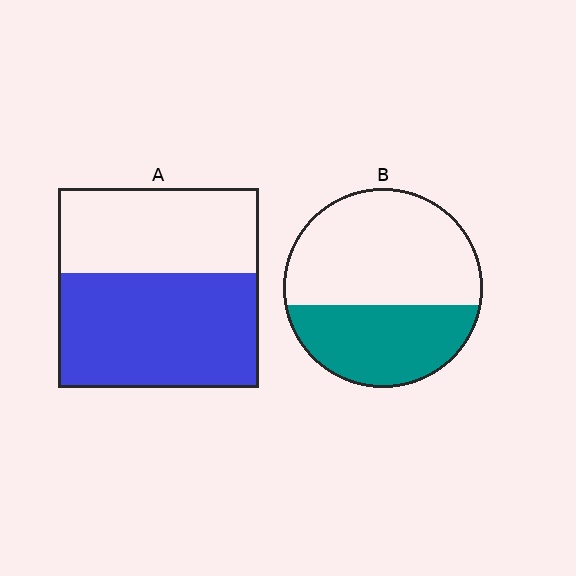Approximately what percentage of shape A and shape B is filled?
A is approximately 55% and B is approximately 40%.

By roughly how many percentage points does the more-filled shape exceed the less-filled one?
By roughly 20 percentage points (A over B).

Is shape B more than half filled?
No.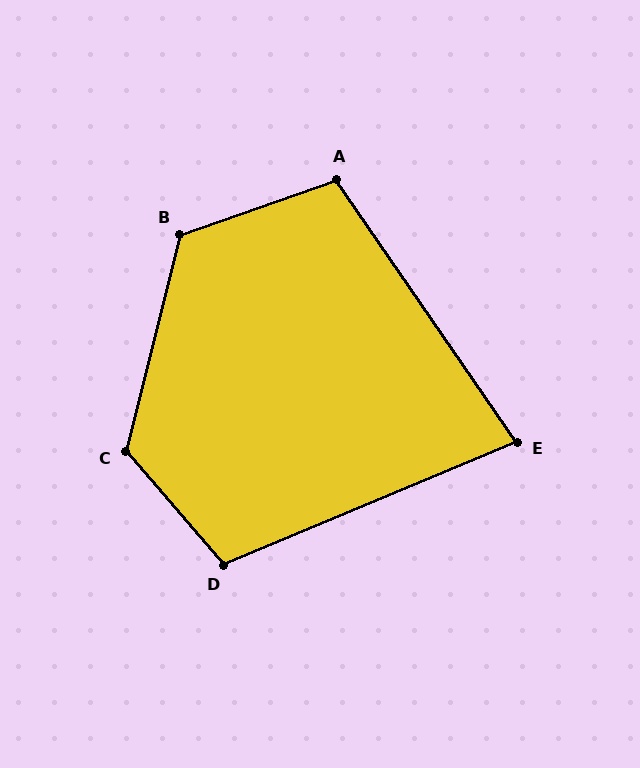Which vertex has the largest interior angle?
C, at approximately 126 degrees.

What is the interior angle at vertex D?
Approximately 108 degrees (obtuse).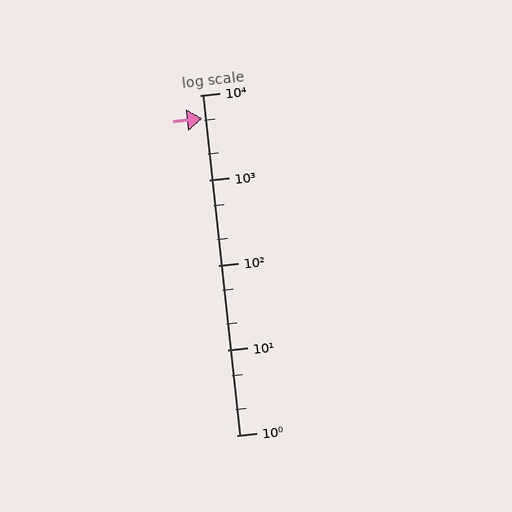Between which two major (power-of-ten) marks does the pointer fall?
The pointer is between 1000 and 10000.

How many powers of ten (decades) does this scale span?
The scale spans 4 decades, from 1 to 10000.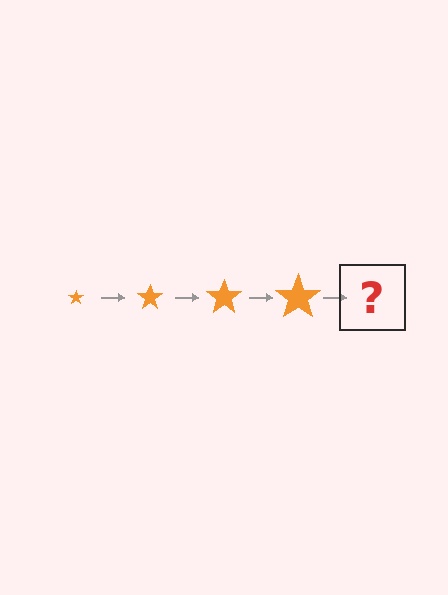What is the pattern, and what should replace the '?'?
The pattern is that the star gets progressively larger each step. The '?' should be an orange star, larger than the previous one.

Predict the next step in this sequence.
The next step is an orange star, larger than the previous one.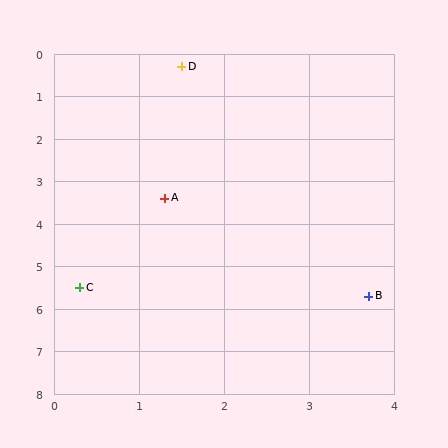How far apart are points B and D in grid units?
Points B and D are about 5.8 grid units apart.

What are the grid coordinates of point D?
Point D is at approximately (1.5, 0.3).